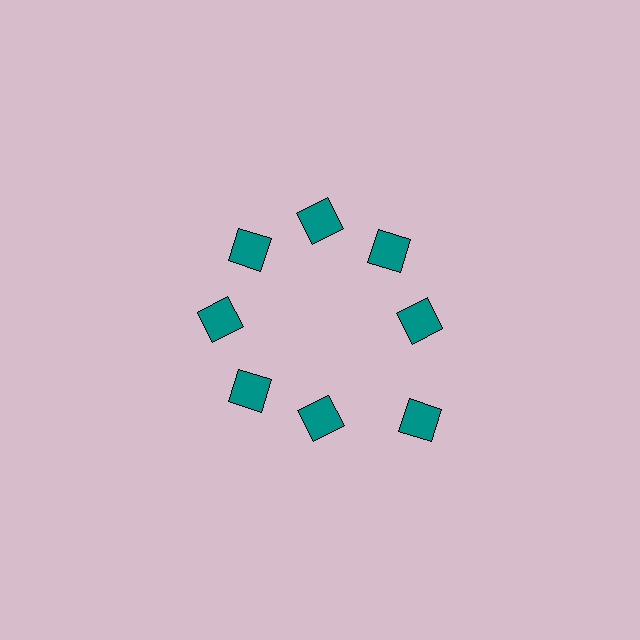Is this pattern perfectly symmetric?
No. The 8 teal diamonds are arranged in a ring, but one element near the 4 o'clock position is pushed outward from the center, breaking the 8-fold rotational symmetry.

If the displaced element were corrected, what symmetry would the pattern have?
It would have 8-fold rotational symmetry — the pattern would map onto itself every 45 degrees.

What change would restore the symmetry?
The symmetry would be restored by moving it inward, back onto the ring so that all 8 diamonds sit at equal angles and equal distance from the center.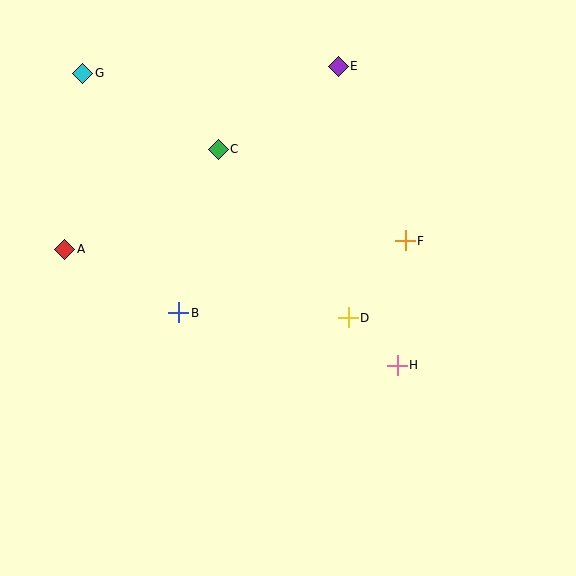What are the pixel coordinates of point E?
Point E is at (338, 66).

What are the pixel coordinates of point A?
Point A is at (65, 249).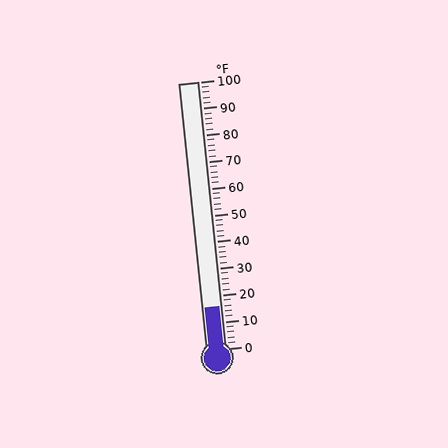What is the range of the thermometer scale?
The thermometer scale ranges from 0°F to 100°F.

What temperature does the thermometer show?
The thermometer shows approximately 16°F.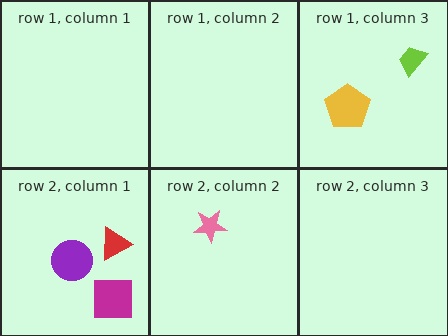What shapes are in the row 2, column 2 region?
The pink star.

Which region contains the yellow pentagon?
The row 1, column 3 region.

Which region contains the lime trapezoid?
The row 1, column 3 region.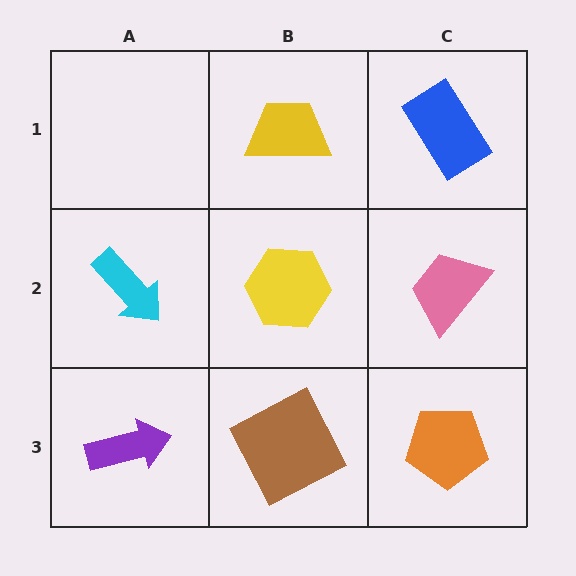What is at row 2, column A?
A cyan arrow.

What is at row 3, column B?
A brown square.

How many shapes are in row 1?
2 shapes.